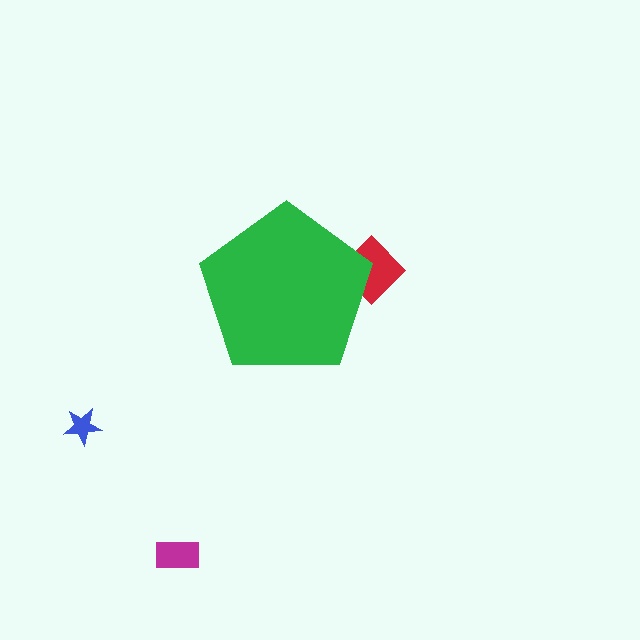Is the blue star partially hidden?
No, the blue star is fully visible.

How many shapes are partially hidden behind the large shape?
1 shape is partially hidden.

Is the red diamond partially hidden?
Yes, the red diamond is partially hidden behind the green pentagon.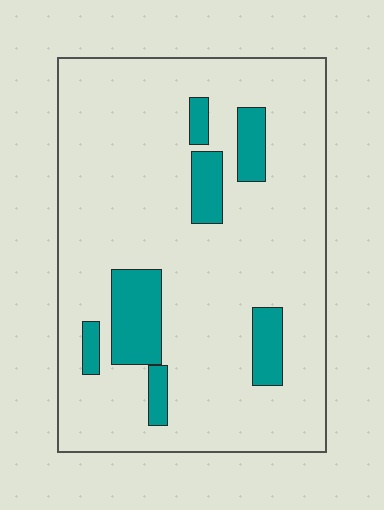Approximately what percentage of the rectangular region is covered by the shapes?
Approximately 15%.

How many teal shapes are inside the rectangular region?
7.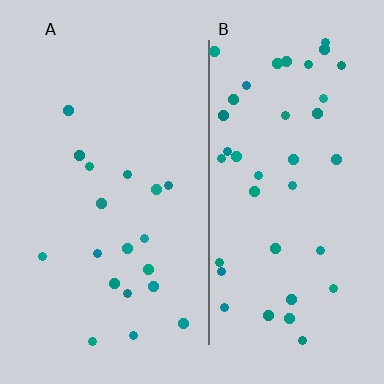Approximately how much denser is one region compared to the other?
Approximately 2.2× — region B over region A.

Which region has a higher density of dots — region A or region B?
B (the right).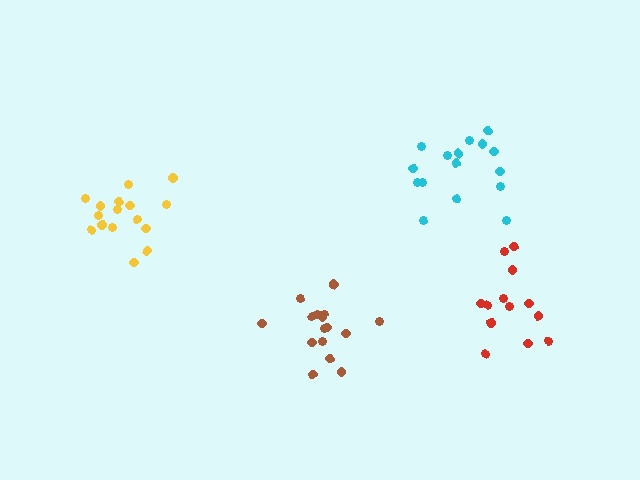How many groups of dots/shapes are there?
There are 4 groups.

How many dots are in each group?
Group 1: 13 dots, Group 2: 16 dots, Group 3: 16 dots, Group 4: 16 dots (61 total).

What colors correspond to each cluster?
The clusters are colored: red, brown, cyan, yellow.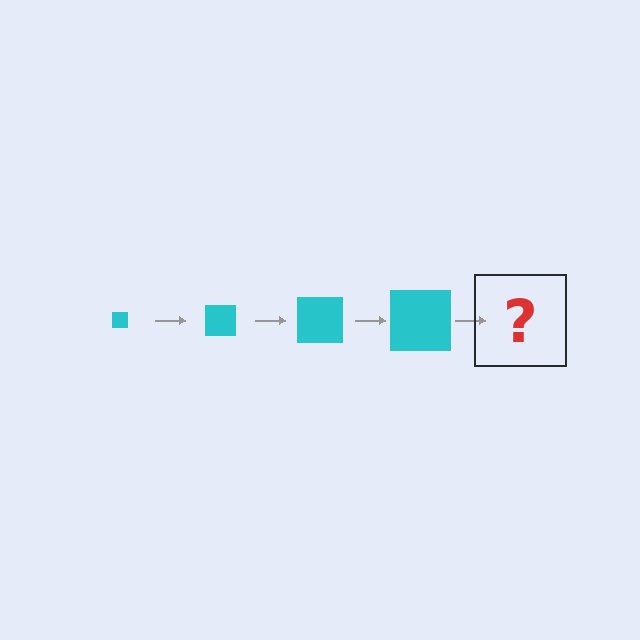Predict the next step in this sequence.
The next step is a cyan square, larger than the previous one.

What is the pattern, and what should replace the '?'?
The pattern is that the square gets progressively larger each step. The '?' should be a cyan square, larger than the previous one.